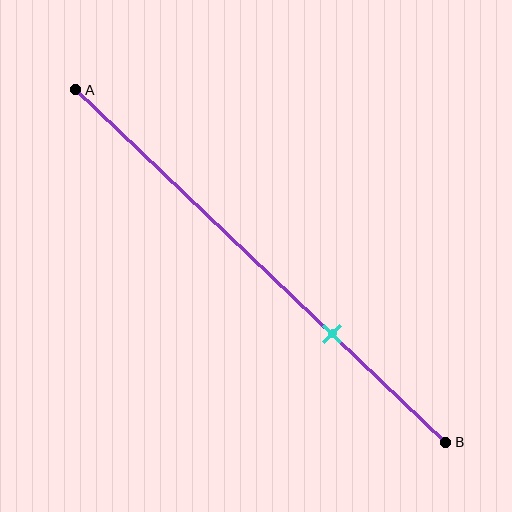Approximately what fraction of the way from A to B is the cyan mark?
The cyan mark is approximately 70% of the way from A to B.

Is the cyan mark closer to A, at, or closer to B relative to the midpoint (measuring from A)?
The cyan mark is closer to point B than the midpoint of segment AB.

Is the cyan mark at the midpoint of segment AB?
No, the mark is at about 70% from A, not at the 50% midpoint.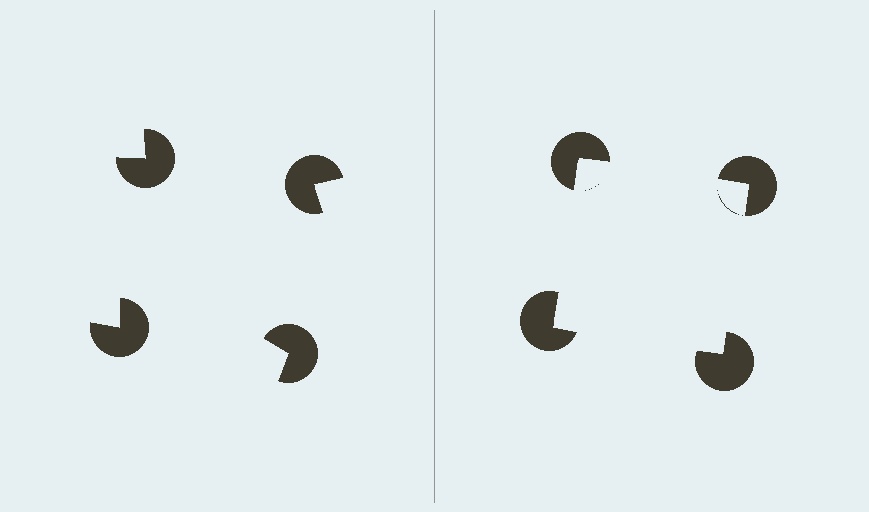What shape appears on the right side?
An illusory square.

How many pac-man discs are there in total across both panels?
8 — 4 on each side.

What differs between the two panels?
The pac-man discs are positioned identically on both sides; only the wedge orientations differ. On the right they align to a square; on the left they are misaligned.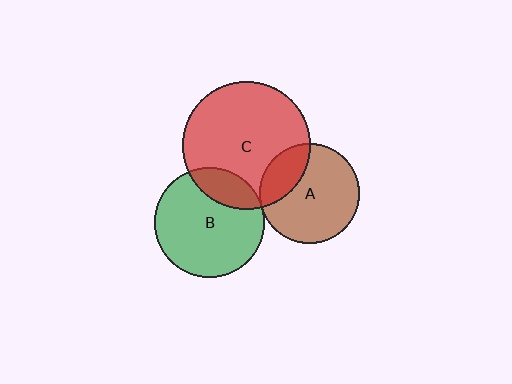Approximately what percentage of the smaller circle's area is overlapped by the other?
Approximately 25%.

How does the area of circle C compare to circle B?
Approximately 1.4 times.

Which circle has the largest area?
Circle C (red).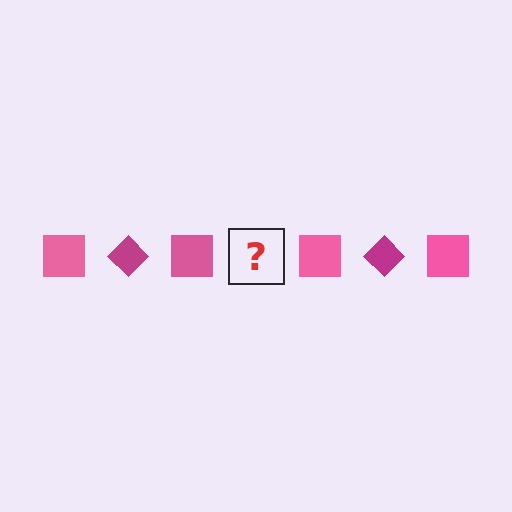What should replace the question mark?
The question mark should be replaced with a magenta diamond.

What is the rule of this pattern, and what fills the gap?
The rule is that the pattern alternates between pink square and magenta diamond. The gap should be filled with a magenta diamond.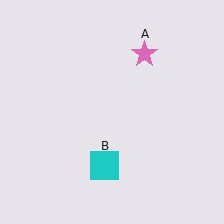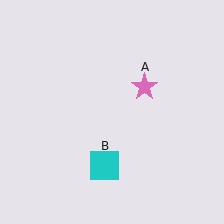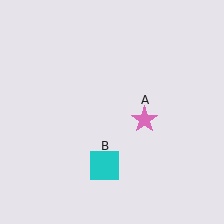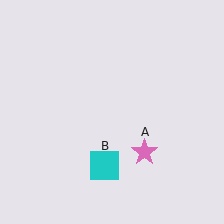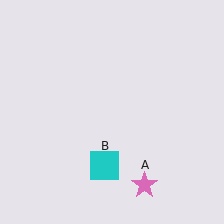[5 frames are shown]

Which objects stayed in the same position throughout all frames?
Cyan square (object B) remained stationary.